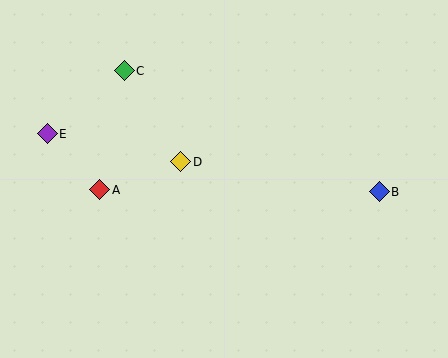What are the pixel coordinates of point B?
Point B is at (379, 192).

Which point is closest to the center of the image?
Point D at (181, 162) is closest to the center.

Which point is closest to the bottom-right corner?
Point B is closest to the bottom-right corner.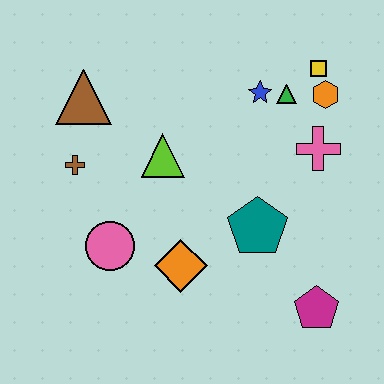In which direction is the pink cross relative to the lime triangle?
The pink cross is to the right of the lime triangle.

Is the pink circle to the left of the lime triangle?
Yes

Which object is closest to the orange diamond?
The pink circle is closest to the orange diamond.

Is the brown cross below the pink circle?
No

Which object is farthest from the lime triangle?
The magenta pentagon is farthest from the lime triangle.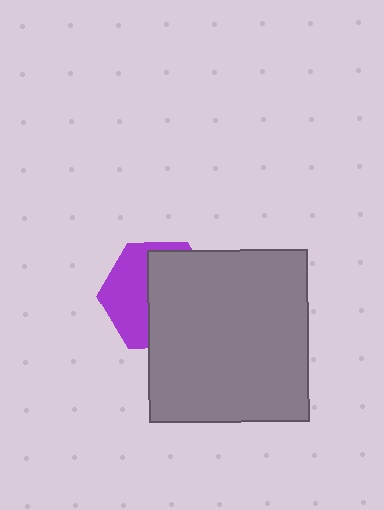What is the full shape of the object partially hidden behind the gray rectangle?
The partially hidden object is a purple hexagon.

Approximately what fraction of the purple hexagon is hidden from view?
Roughly 57% of the purple hexagon is hidden behind the gray rectangle.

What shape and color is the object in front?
The object in front is a gray rectangle.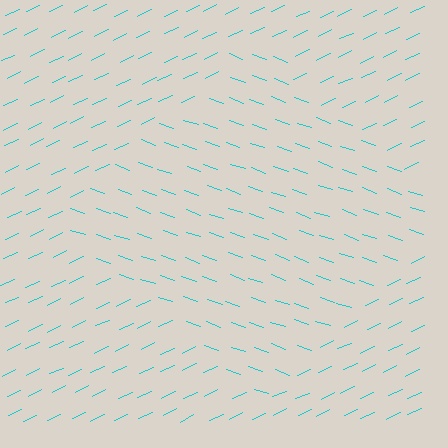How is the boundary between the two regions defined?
The boundary is defined purely by a change in line orientation (approximately 45 degrees difference). All lines are the same color and thickness.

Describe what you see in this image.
The image is filled with small cyan line segments. A diamond region in the image has lines oriented differently from the surrounding lines, creating a visible texture boundary.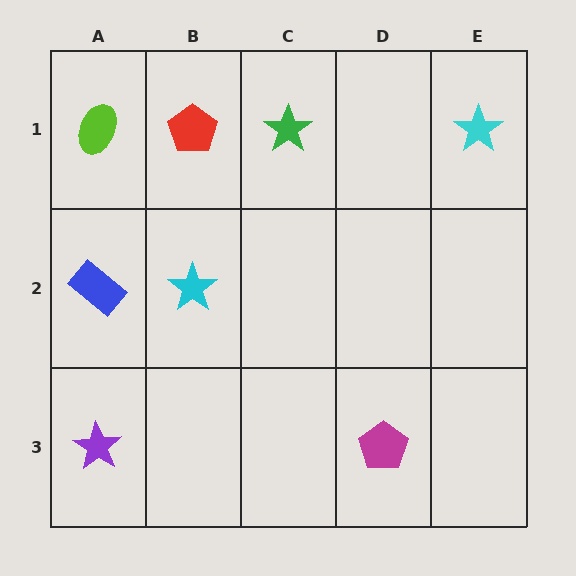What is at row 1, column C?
A green star.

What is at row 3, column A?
A purple star.